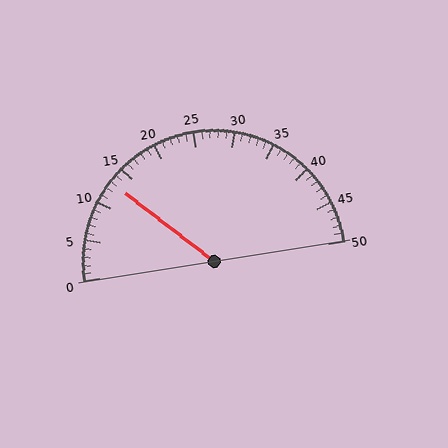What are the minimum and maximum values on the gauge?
The gauge ranges from 0 to 50.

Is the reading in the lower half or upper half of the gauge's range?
The reading is in the lower half of the range (0 to 50).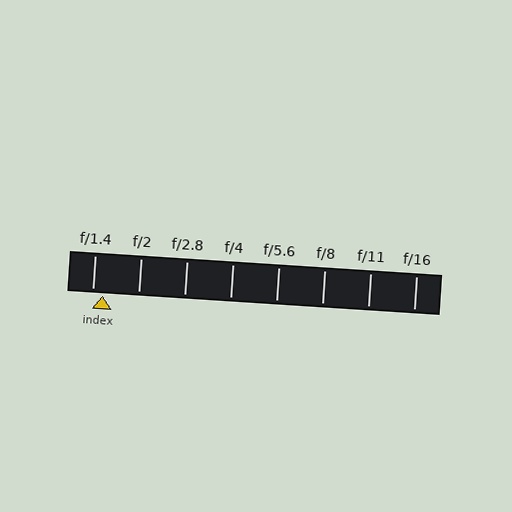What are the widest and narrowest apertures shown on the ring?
The widest aperture shown is f/1.4 and the narrowest is f/16.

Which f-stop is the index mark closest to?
The index mark is closest to f/1.4.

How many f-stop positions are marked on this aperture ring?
There are 8 f-stop positions marked.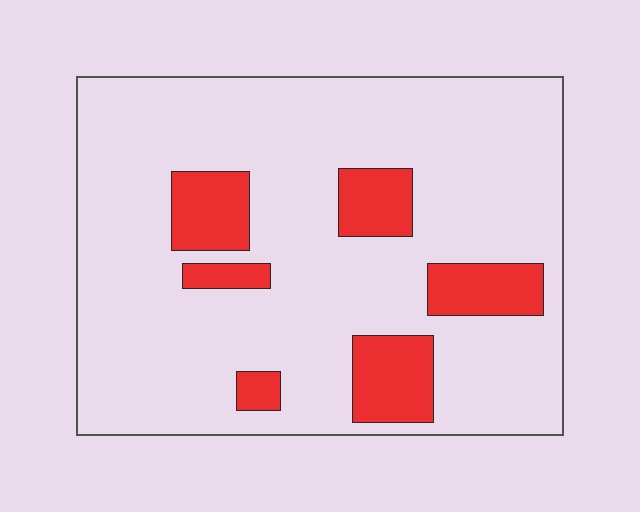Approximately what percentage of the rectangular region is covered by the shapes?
Approximately 15%.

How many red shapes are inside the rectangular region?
6.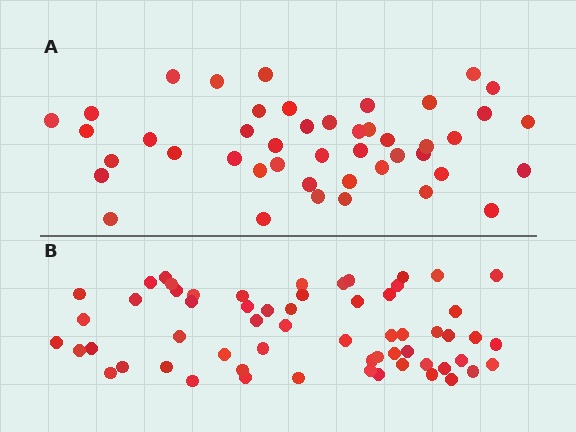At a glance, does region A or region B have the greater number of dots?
Region B (the bottom region) has more dots.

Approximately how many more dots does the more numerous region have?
Region B has approximately 15 more dots than region A.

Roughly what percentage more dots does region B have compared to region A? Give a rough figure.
About 35% more.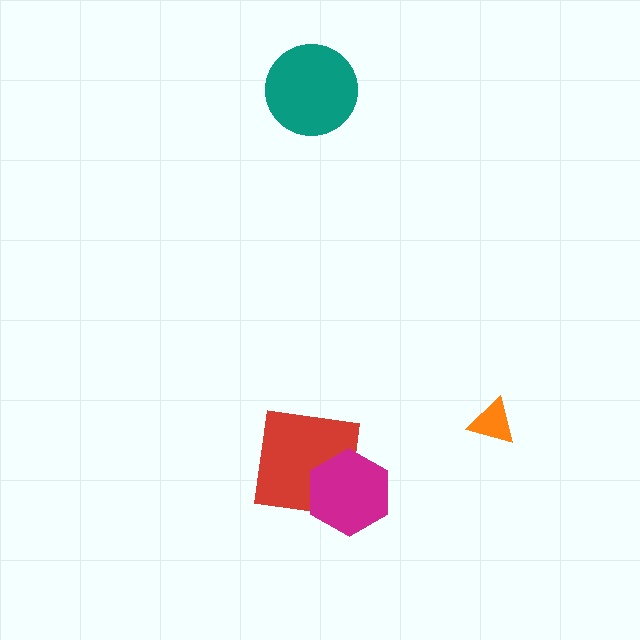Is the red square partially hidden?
Yes, it is partially covered by another shape.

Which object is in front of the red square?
The magenta hexagon is in front of the red square.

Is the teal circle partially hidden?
No, no other shape covers it.